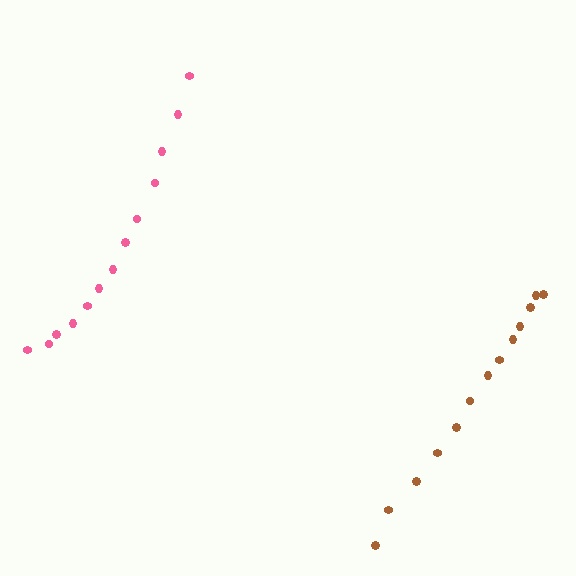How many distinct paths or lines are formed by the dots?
There are 2 distinct paths.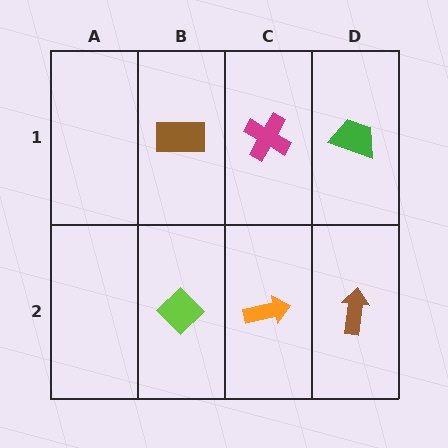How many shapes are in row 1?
3 shapes.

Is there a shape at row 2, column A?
No, that cell is empty.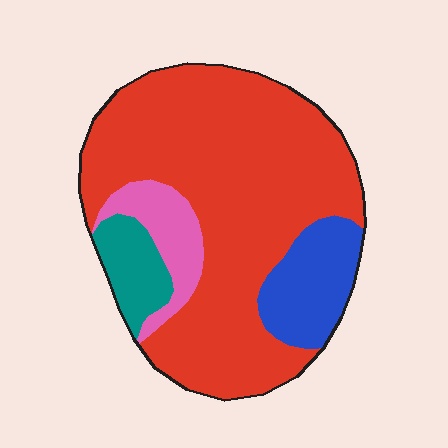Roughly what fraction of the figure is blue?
Blue covers about 15% of the figure.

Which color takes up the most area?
Red, at roughly 70%.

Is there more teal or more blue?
Blue.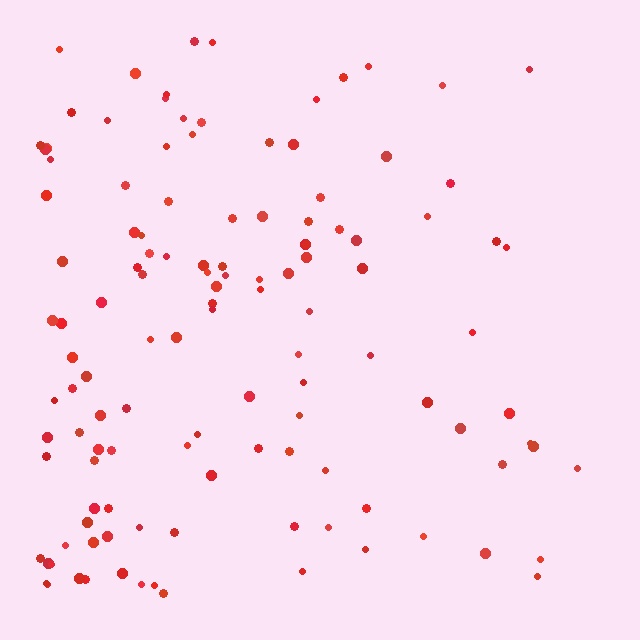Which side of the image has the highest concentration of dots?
The left.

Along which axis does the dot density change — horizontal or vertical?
Horizontal.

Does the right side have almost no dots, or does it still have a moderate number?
Still a moderate number, just noticeably fewer than the left.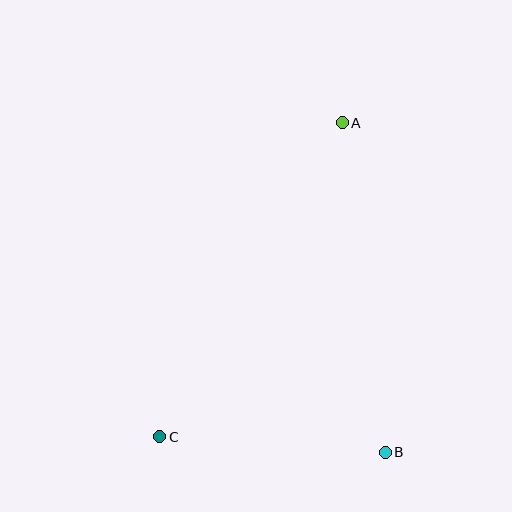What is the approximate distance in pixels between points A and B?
The distance between A and B is approximately 332 pixels.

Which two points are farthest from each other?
Points A and C are farthest from each other.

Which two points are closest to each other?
Points B and C are closest to each other.